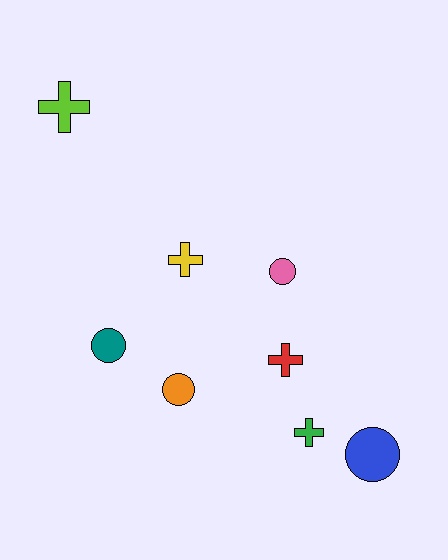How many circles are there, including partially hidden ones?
There are 4 circles.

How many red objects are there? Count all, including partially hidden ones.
There is 1 red object.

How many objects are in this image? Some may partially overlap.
There are 8 objects.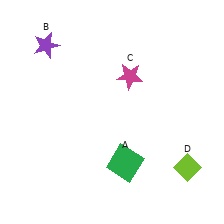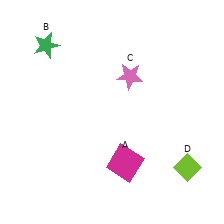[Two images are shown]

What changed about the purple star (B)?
In Image 1, B is purple. In Image 2, it changed to green.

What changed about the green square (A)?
In Image 1, A is green. In Image 2, it changed to magenta.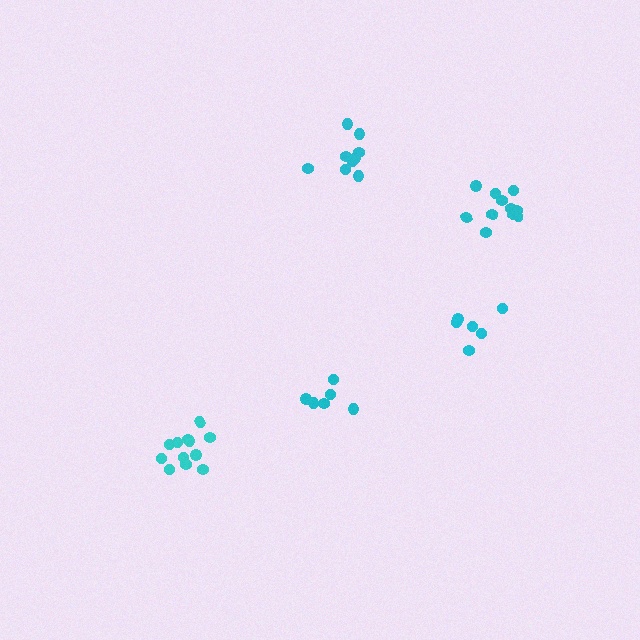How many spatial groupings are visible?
There are 5 spatial groupings.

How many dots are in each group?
Group 1: 6 dots, Group 2: 6 dots, Group 3: 12 dots, Group 4: 9 dots, Group 5: 11 dots (44 total).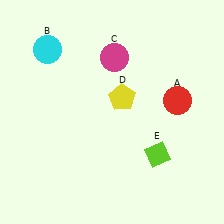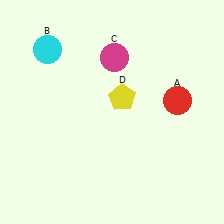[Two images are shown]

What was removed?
The lime diamond (E) was removed in Image 2.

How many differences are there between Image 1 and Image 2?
There is 1 difference between the two images.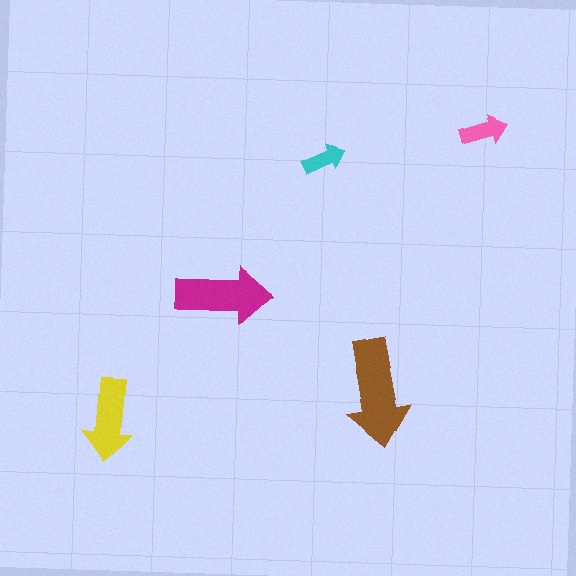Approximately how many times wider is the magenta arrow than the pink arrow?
About 2 times wider.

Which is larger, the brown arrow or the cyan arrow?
The brown one.